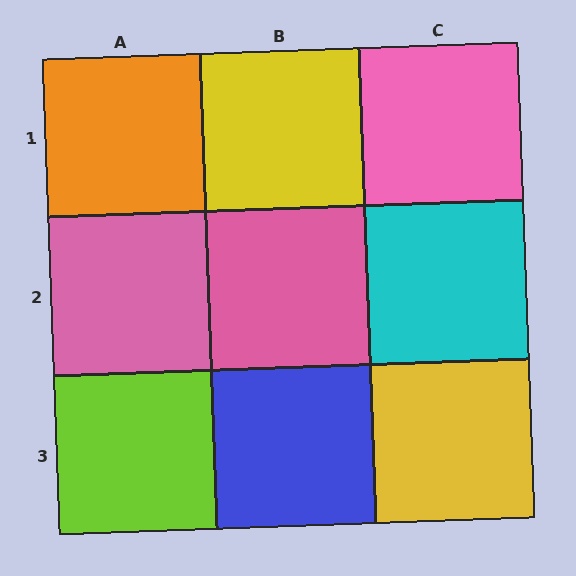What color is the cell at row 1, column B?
Yellow.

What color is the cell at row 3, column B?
Blue.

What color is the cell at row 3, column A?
Lime.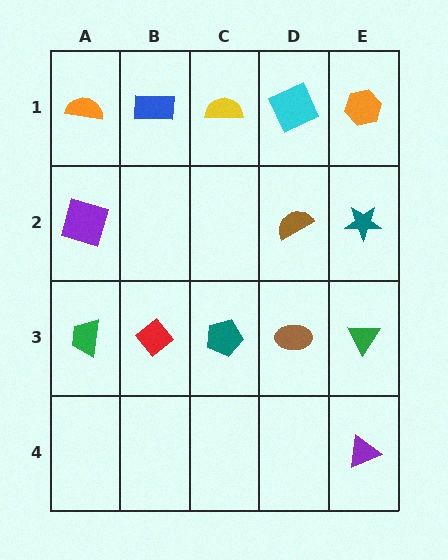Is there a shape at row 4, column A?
No, that cell is empty.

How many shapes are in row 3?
5 shapes.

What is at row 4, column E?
A purple triangle.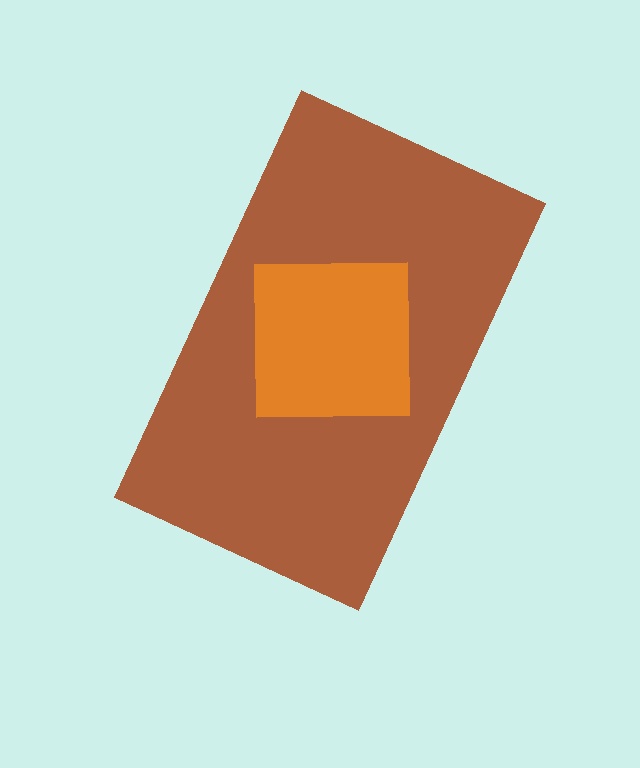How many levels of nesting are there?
2.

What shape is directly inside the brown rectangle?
The orange square.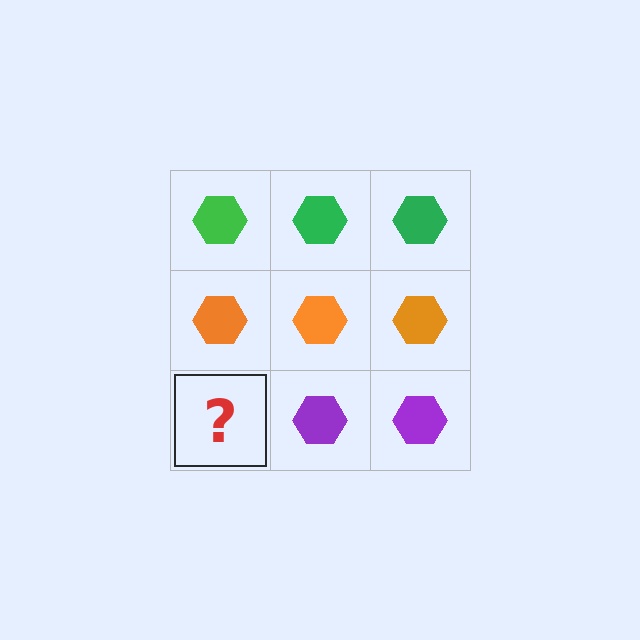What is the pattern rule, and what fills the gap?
The rule is that each row has a consistent color. The gap should be filled with a purple hexagon.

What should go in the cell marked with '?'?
The missing cell should contain a purple hexagon.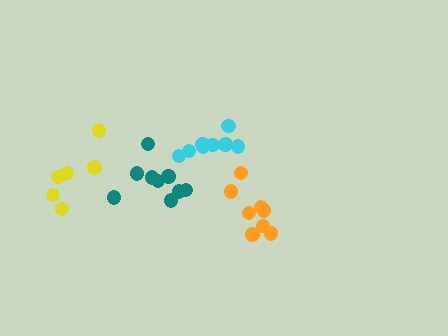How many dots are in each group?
Group 1: 9 dots, Group 2: 8 dots, Group 3: 8 dots, Group 4: 6 dots (31 total).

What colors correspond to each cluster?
The clusters are colored: teal, cyan, orange, yellow.